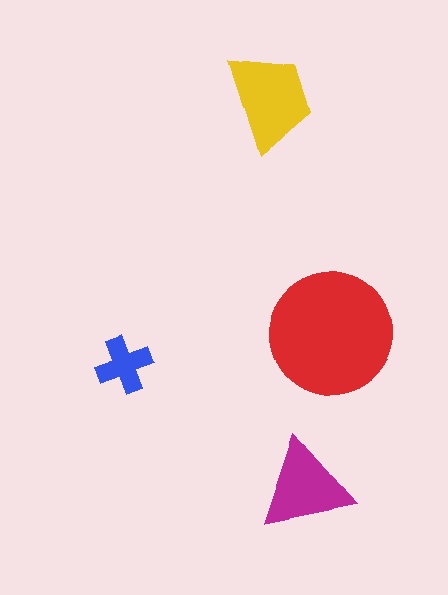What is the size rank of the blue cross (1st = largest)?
4th.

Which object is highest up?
The yellow trapezoid is topmost.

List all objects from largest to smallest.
The red circle, the yellow trapezoid, the magenta triangle, the blue cross.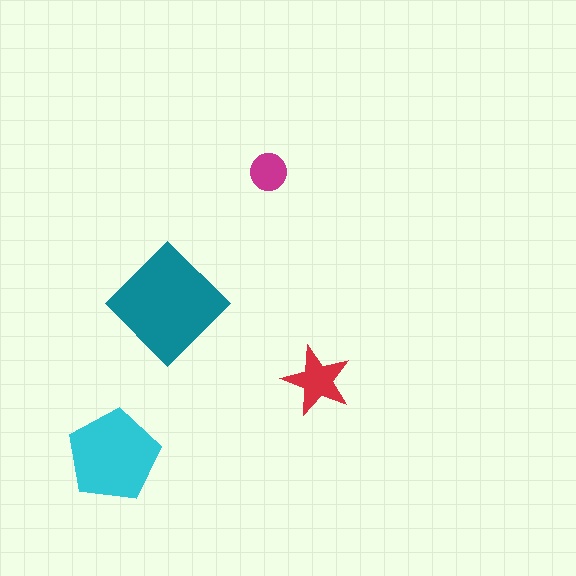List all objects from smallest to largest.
The magenta circle, the red star, the cyan pentagon, the teal diamond.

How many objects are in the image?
There are 4 objects in the image.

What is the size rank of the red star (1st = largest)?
3rd.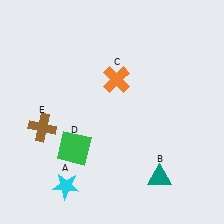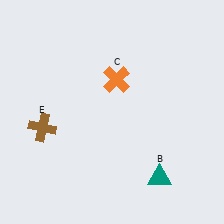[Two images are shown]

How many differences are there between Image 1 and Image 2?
There are 2 differences between the two images.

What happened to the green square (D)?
The green square (D) was removed in Image 2. It was in the bottom-left area of Image 1.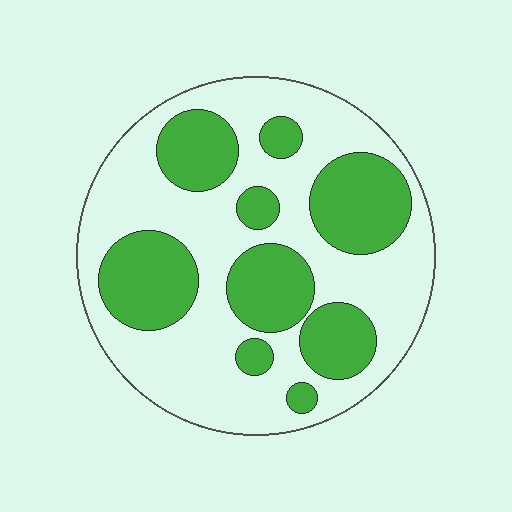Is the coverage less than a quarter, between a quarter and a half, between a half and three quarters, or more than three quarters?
Between a quarter and a half.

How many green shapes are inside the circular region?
9.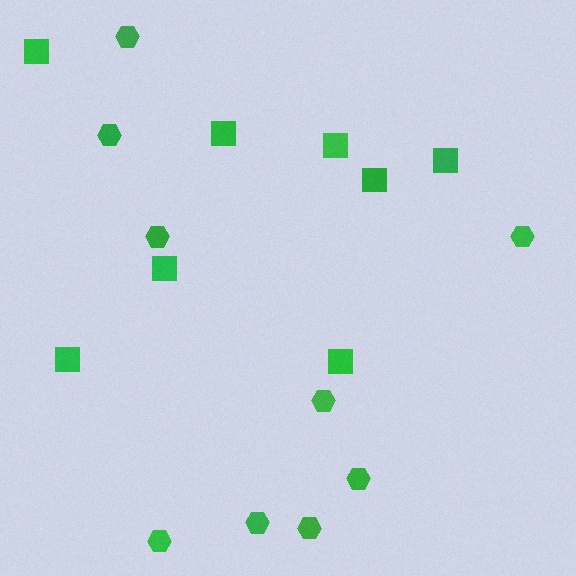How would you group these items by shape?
There are 2 groups: one group of squares (8) and one group of hexagons (9).